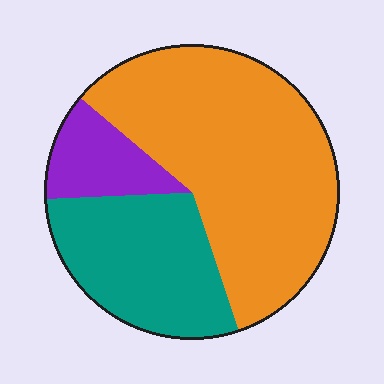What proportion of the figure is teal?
Teal covers around 30% of the figure.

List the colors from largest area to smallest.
From largest to smallest: orange, teal, purple.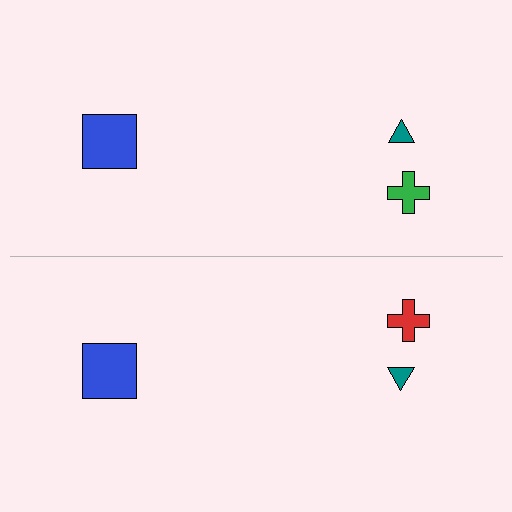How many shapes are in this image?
There are 6 shapes in this image.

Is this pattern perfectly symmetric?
No, the pattern is not perfectly symmetric. The red cross on the bottom side breaks the symmetry — its mirror counterpart is green.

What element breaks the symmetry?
The red cross on the bottom side breaks the symmetry — its mirror counterpart is green.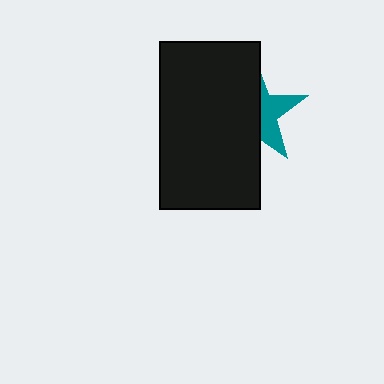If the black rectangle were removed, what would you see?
You would see the complete teal star.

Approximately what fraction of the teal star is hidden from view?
Roughly 63% of the teal star is hidden behind the black rectangle.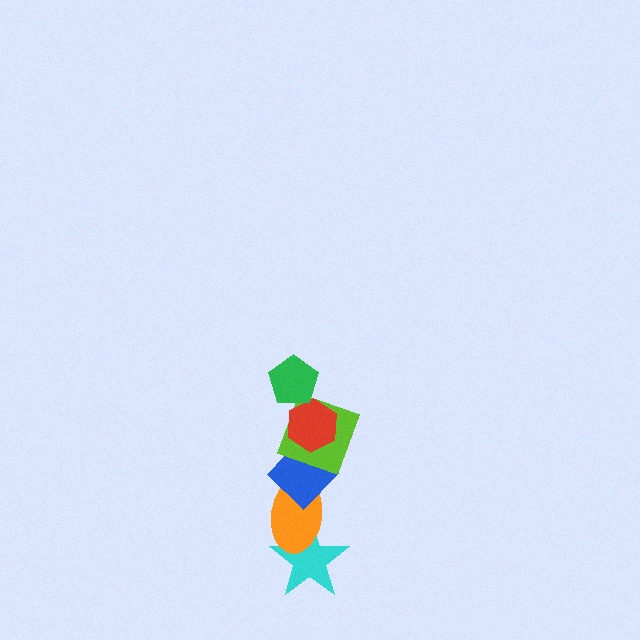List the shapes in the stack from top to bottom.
From top to bottom: the green pentagon, the red hexagon, the lime square, the blue diamond, the orange ellipse, the cyan star.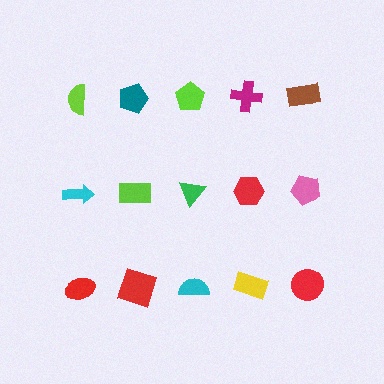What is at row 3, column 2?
A red square.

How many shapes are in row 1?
5 shapes.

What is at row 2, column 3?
A green triangle.